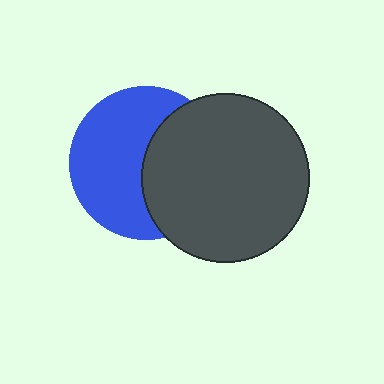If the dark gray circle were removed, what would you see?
You would see the complete blue circle.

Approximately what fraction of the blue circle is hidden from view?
Roughly 43% of the blue circle is hidden behind the dark gray circle.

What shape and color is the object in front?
The object in front is a dark gray circle.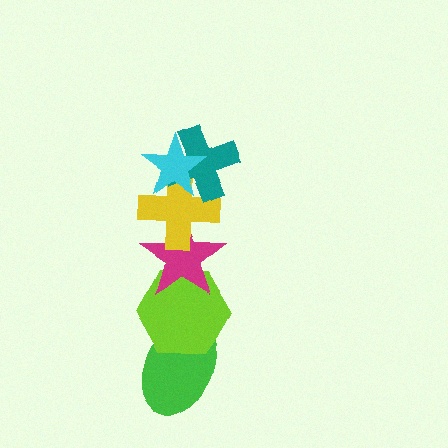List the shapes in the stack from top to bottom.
From top to bottom: the cyan star, the teal cross, the yellow cross, the magenta star, the lime hexagon, the green ellipse.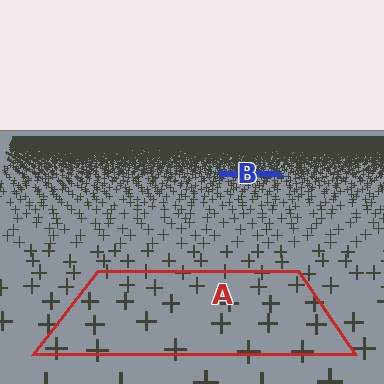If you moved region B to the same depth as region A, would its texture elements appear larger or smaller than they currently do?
They would appear larger. At a closer depth, the same texture elements are projected at a bigger on-screen size.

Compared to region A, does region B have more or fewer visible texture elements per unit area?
Region B has more texture elements per unit area — they are packed more densely because it is farther away.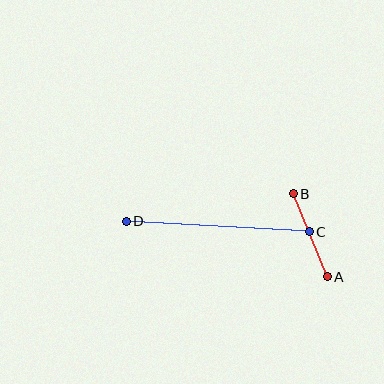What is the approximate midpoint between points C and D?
The midpoint is at approximately (218, 227) pixels.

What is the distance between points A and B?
The distance is approximately 90 pixels.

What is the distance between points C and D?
The distance is approximately 183 pixels.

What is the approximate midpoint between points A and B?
The midpoint is at approximately (310, 235) pixels.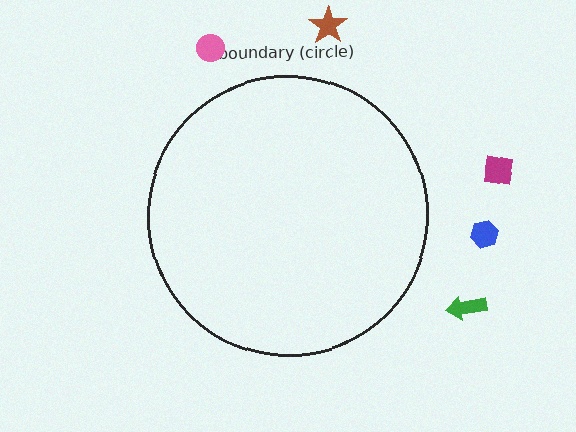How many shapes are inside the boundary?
0 inside, 5 outside.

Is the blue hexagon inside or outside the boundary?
Outside.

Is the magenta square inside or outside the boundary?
Outside.